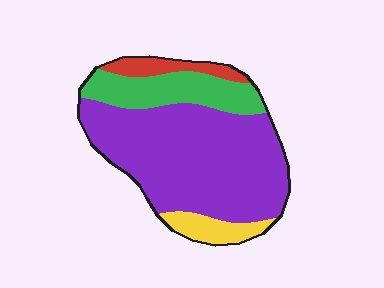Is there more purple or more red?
Purple.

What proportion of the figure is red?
Red takes up about one tenth (1/10) of the figure.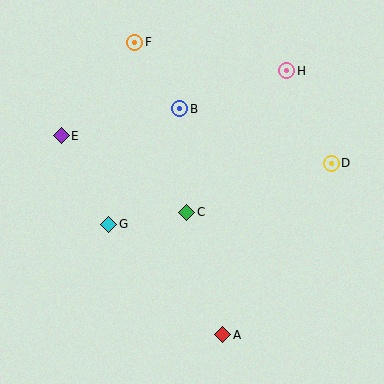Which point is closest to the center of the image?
Point C at (187, 212) is closest to the center.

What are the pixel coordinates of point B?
Point B is at (180, 109).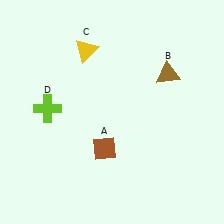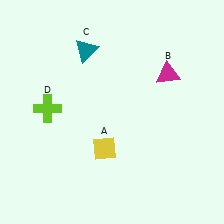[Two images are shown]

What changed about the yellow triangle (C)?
In Image 1, C is yellow. In Image 2, it changed to teal.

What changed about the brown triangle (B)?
In Image 1, B is brown. In Image 2, it changed to magenta.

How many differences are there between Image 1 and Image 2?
There are 3 differences between the two images.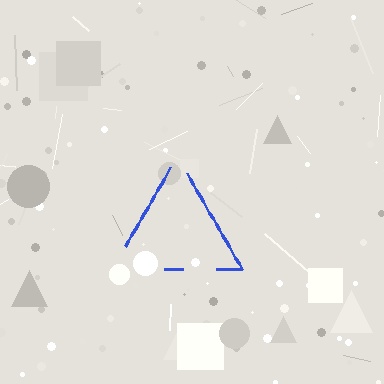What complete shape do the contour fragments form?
The contour fragments form a triangle.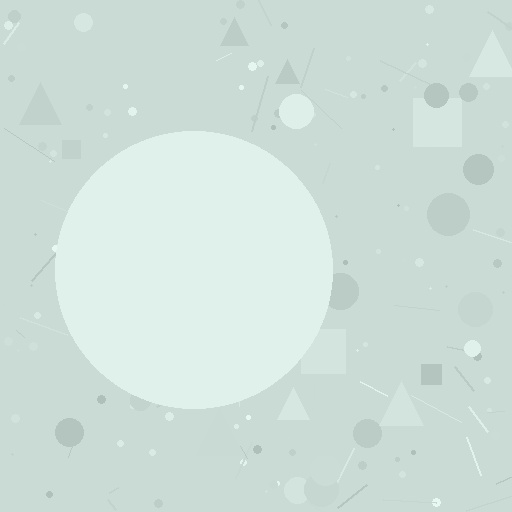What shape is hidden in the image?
A circle is hidden in the image.